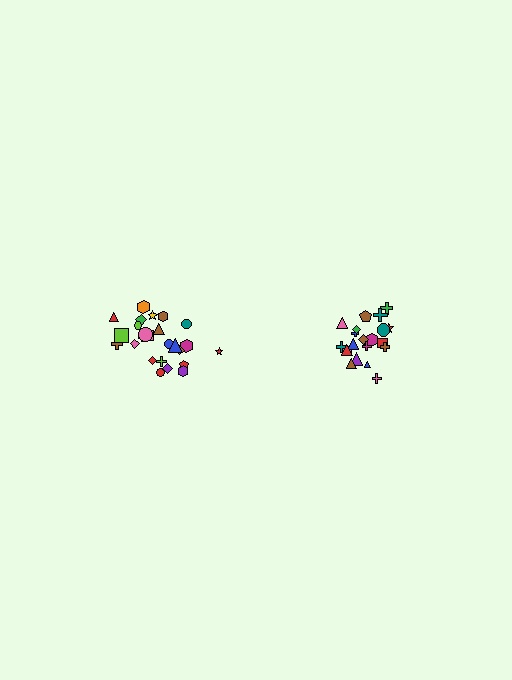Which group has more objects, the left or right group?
The left group.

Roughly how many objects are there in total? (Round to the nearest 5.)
Roughly 45 objects in total.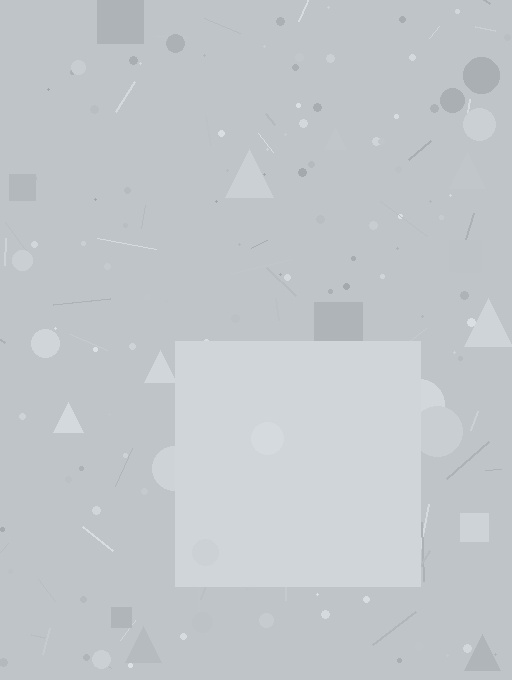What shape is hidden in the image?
A square is hidden in the image.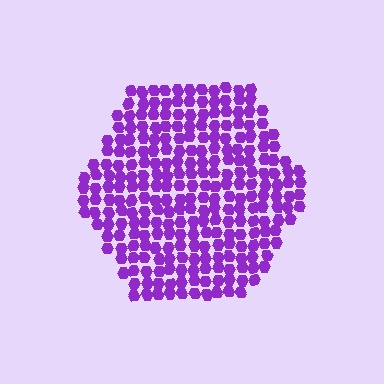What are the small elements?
The small elements are hexagons.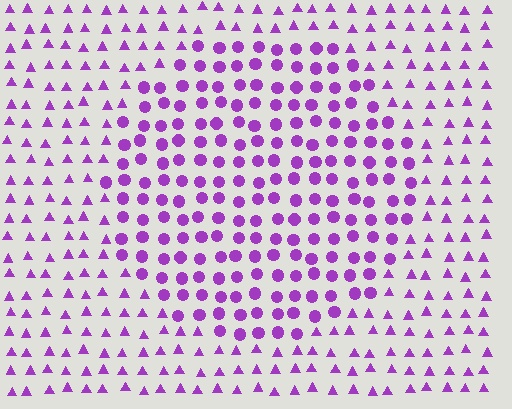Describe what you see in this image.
The image is filled with small purple elements arranged in a uniform grid. A circle-shaped region contains circles, while the surrounding area contains triangles. The boundary is defined purely by the change in element shape.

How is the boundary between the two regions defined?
The boundary is defined by a change in element shape: circles inside vs. triangles outside. All elements share the same color and spacing.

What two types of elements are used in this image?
The image uses circles inside the circle region and triangles outside it.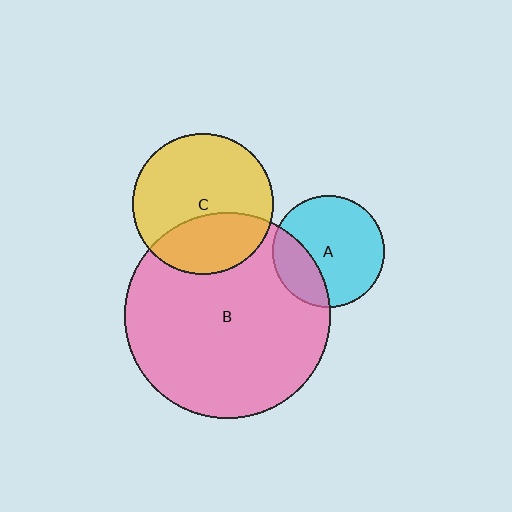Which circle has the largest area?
Circle B (pink).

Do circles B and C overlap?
Yes.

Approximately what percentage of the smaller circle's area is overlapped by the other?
Approximately 35%.